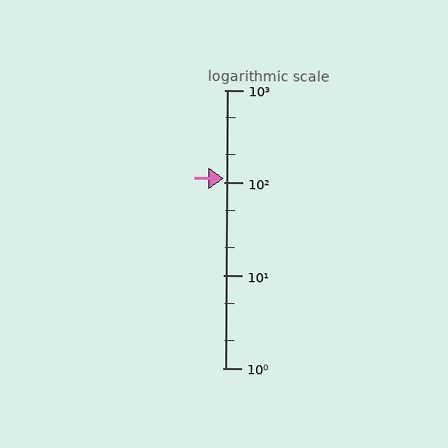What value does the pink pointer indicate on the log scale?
The pointer indicates approximately 110.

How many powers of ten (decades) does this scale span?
The scale spans 3 decades, from 1 to 1000.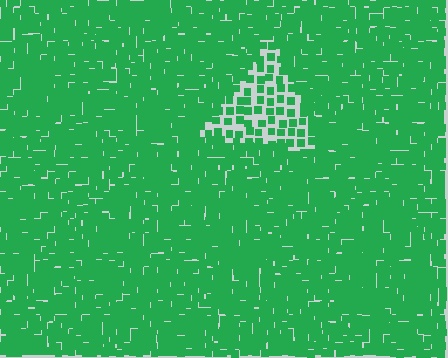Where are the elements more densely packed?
The elements are more densely packed outside the triangle boundary.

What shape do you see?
I see a triangle.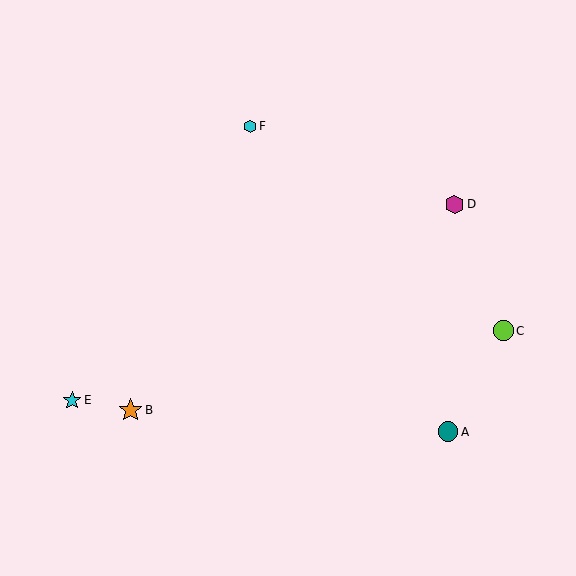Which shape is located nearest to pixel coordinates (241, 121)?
The cyan hexagon (labeled F) at (250, 126) is nearest to that location.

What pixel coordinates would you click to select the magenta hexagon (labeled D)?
Click at (454, 205) to select the magenta hexagon D.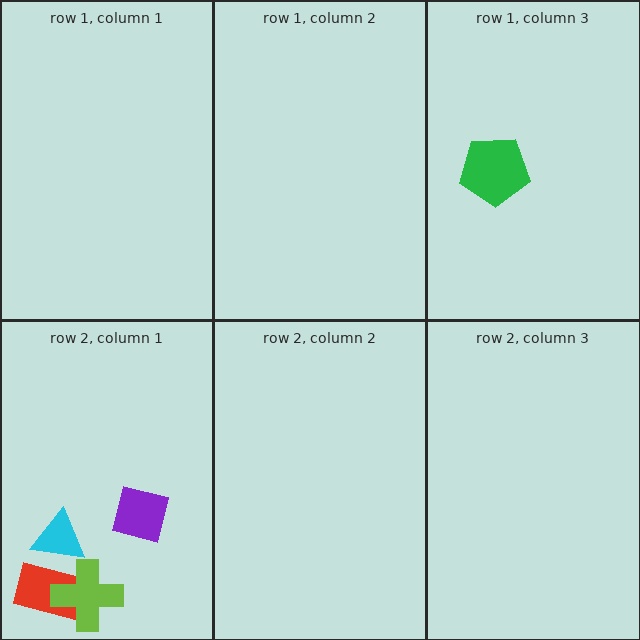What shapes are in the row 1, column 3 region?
The green pentagon.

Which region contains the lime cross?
The row 2, column 1 region.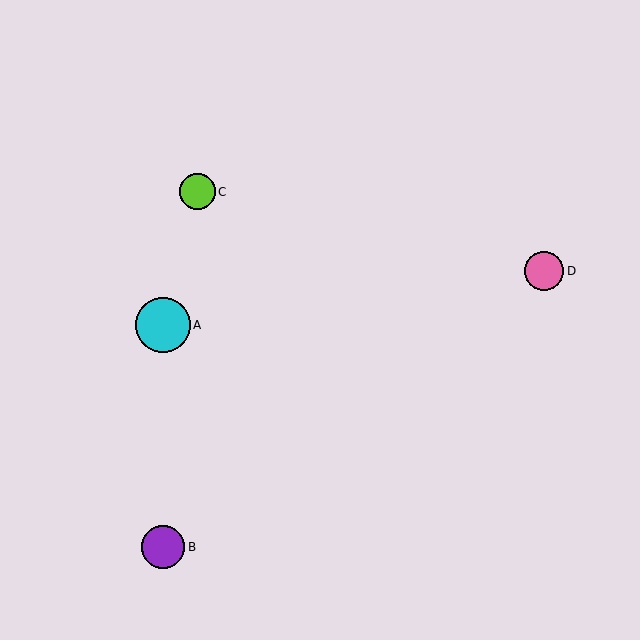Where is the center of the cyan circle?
The center of the cyan circle is at (163, 325).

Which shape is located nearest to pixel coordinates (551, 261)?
The pink circle (labeled D) at (544, 271) is nearest to that location.